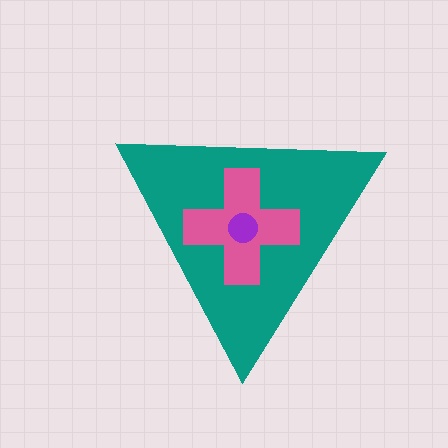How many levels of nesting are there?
3.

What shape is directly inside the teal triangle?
The pink cross.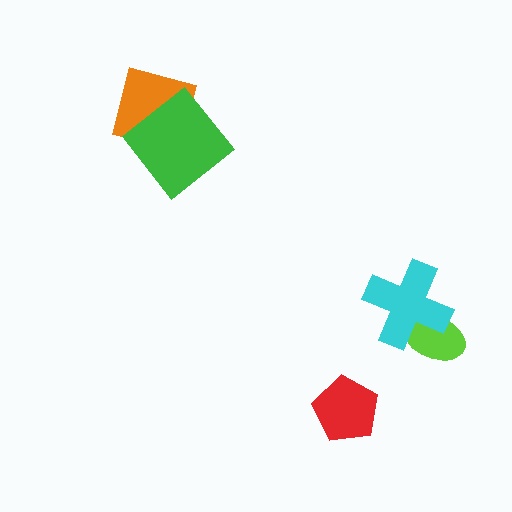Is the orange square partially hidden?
Yes, it is partially covered by another shape.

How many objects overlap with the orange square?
1 object overlaps with the orange square.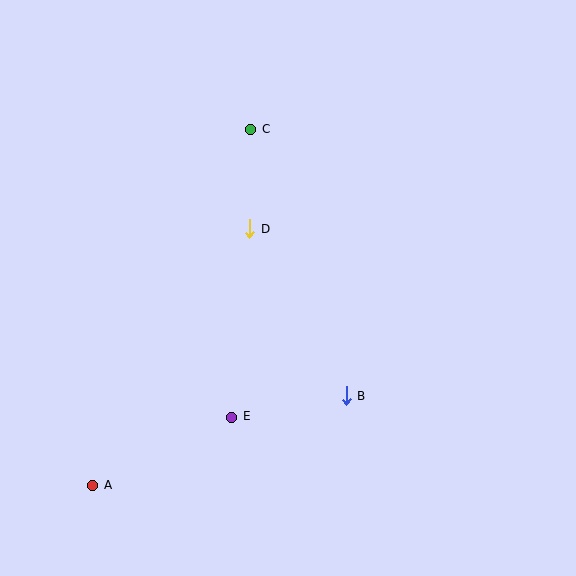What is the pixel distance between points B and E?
The distance between B and E is 116 pixels.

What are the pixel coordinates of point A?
Point A is at (93, 485).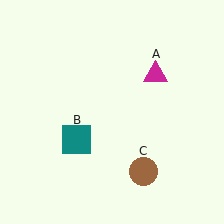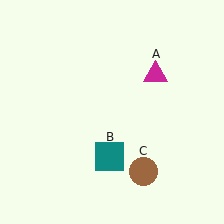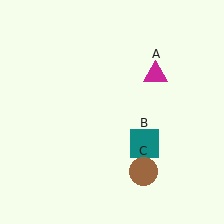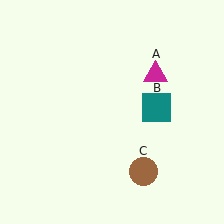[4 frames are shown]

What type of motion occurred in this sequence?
The teal square (object B) rotated counterclockwise around the center of the scene.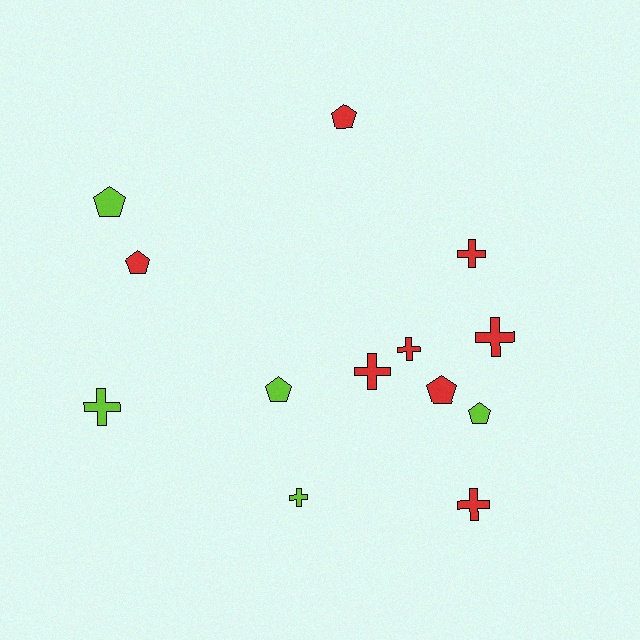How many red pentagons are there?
There are 3 red pentagons.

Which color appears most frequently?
Red, with 8 objects.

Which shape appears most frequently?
Cross, with 7 objects.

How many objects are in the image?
There are 13 objects.